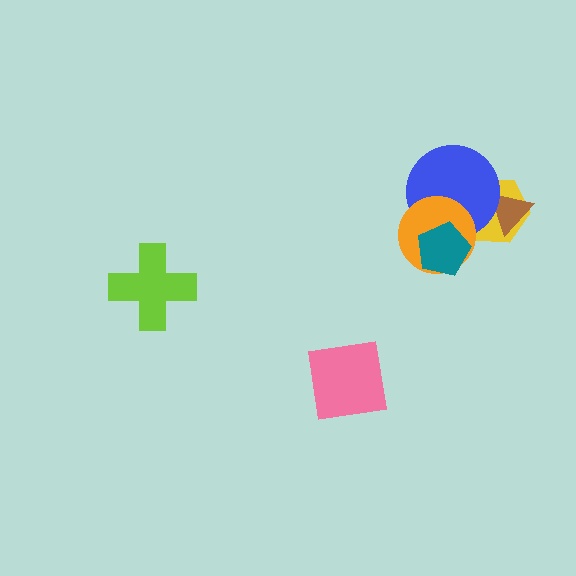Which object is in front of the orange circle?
The teal pentagon is in front of the orange circle.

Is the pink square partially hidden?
No, no other shape covers it.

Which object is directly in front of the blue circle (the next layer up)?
The orange circle is directly in front of the blue circle.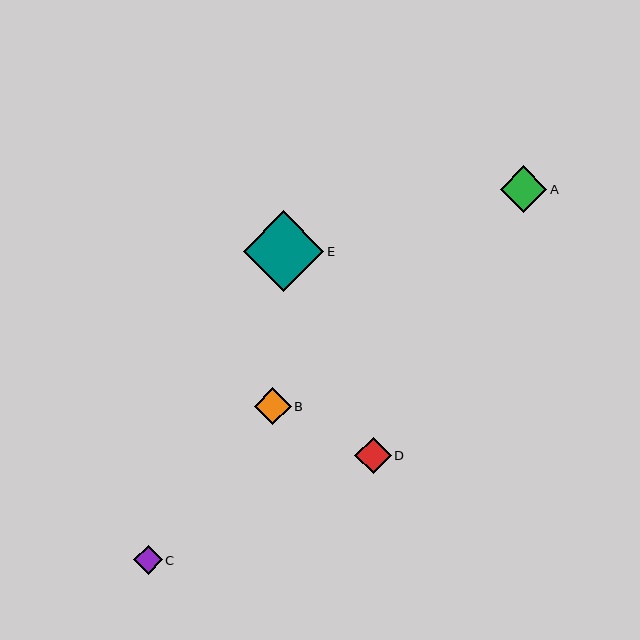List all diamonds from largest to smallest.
From largest to smallest: E, A, B, D, C.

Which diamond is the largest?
Diamond E is the largest with a size of approximately 81 pixels.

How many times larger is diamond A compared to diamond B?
Diamond A is approximately 1.3 times the size of diamond B.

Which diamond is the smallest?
Diamond C is the smallest with a size of approximately 28 pixels.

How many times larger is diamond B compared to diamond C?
Diamond B is approximately 1.3 times the size of diamond C.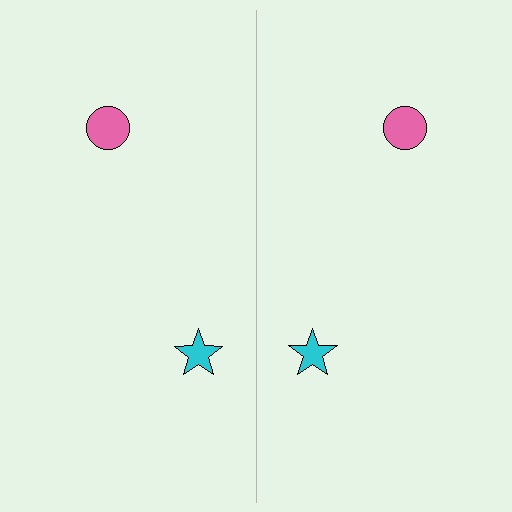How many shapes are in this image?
There are 4 shapes in this image.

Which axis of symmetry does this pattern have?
The pattern has a vertical axis of symmetry running through the center of the image.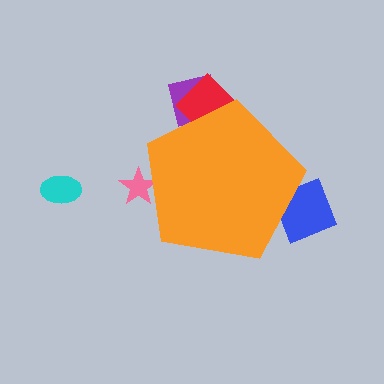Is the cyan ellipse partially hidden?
No, the cyan ellipse is fully visible.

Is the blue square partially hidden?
Yes, the blue square is partially hidden behind the orange pentagon.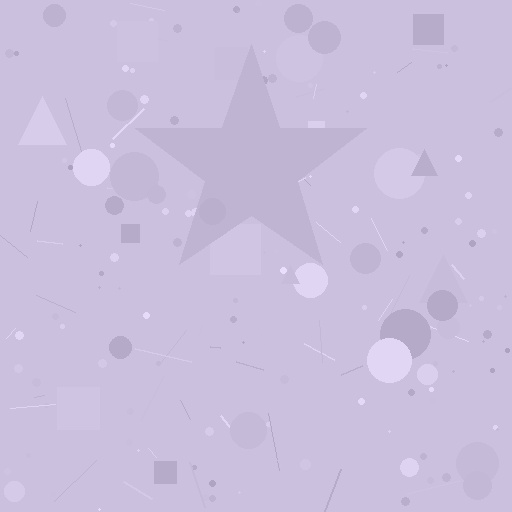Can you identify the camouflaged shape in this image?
The camouflaged shape is a star.